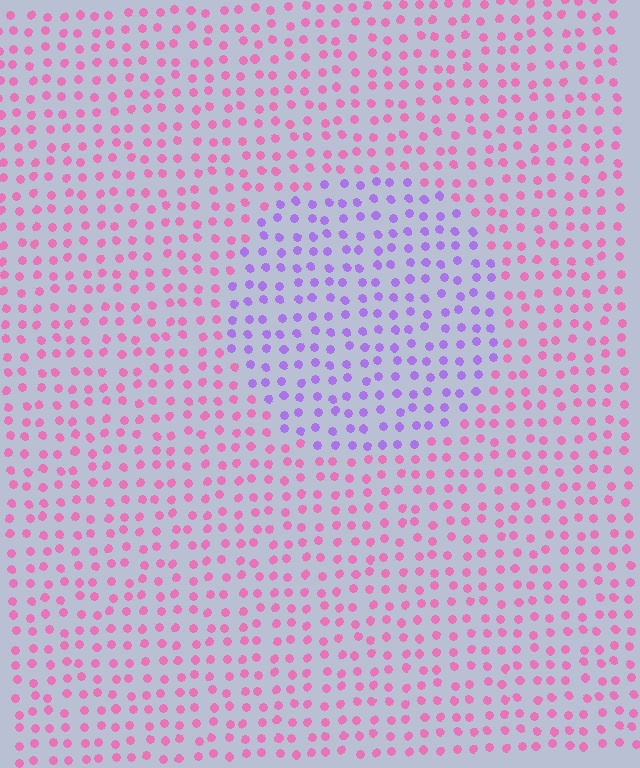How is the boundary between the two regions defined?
The boundary is defined purely by a slight shift in hue (about 56 degrees). Spacing, size, and orientation are identical on both sides.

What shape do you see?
I see a circle.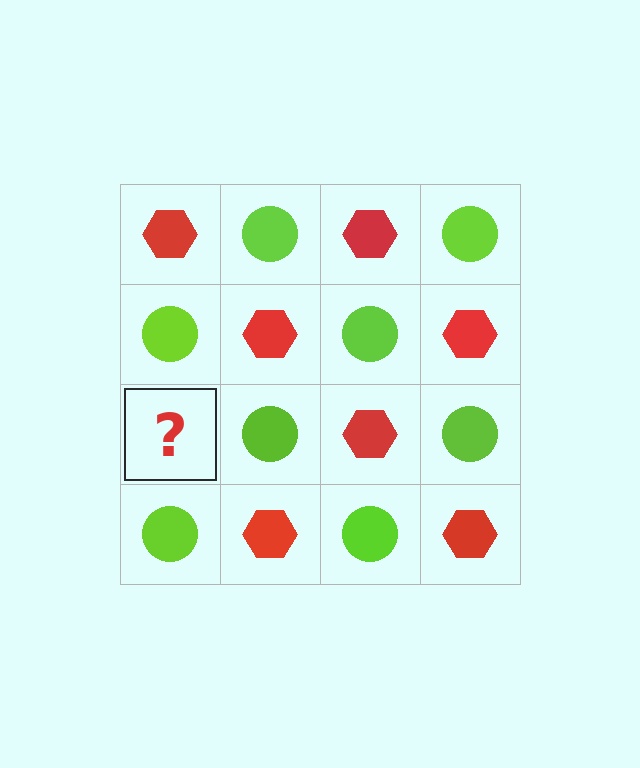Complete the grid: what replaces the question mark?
The question mark should be replaced with a red hexagon.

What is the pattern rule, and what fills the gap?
The rule is that it alternates red hexagon and lime circle in a checkerboard pattern. The gap should be filled with a red hexagon.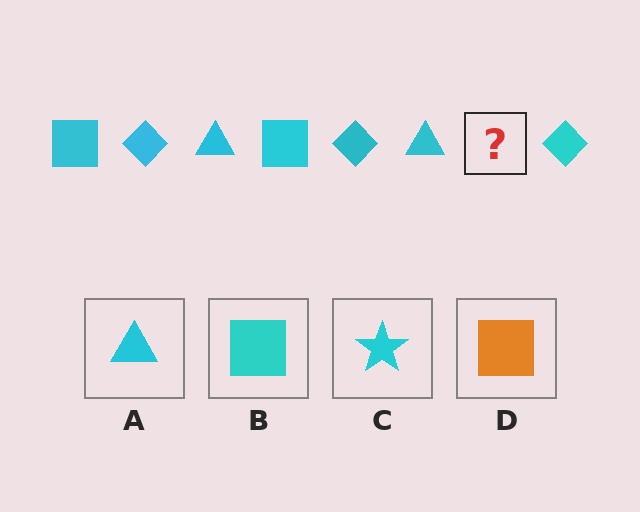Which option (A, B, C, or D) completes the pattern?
B.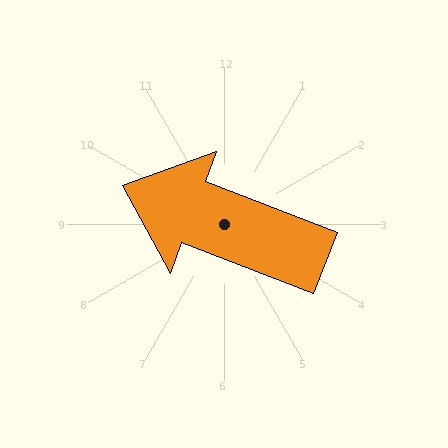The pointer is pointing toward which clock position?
Roughly 10 o'clock.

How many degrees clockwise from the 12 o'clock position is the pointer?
Approximately 291 degrees.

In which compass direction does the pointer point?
West.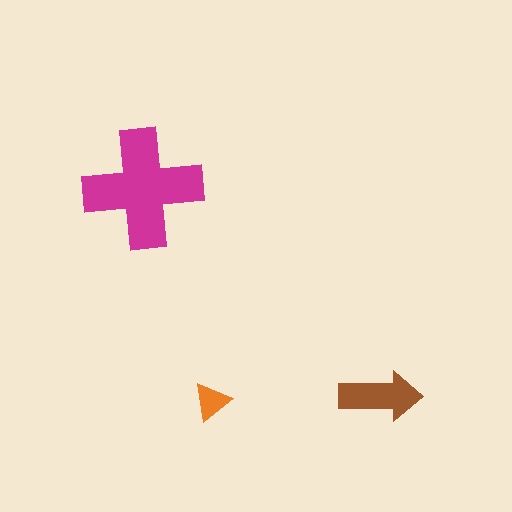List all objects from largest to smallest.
The magenta cross, the brown arrow, the orange triangle.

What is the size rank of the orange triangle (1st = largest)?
3rd.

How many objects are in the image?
There are 3 objects in the image.